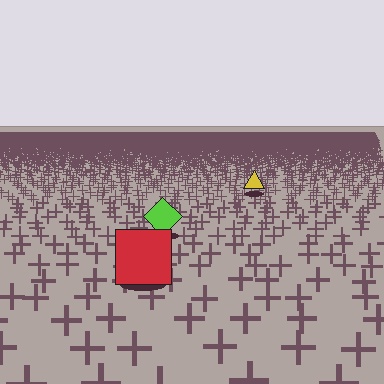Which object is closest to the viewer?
The red square is closest. The texture marks near it are larger and more spread out.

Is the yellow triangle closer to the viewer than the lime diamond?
No. The lime diamond is closer — you can tell from the texture gradient: the ground texture is coarser near it.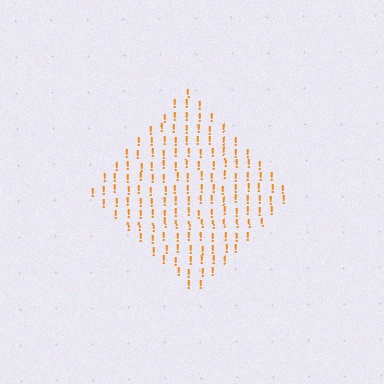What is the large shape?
The large shape is a diamond.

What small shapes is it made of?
It is made of small exclamation marks.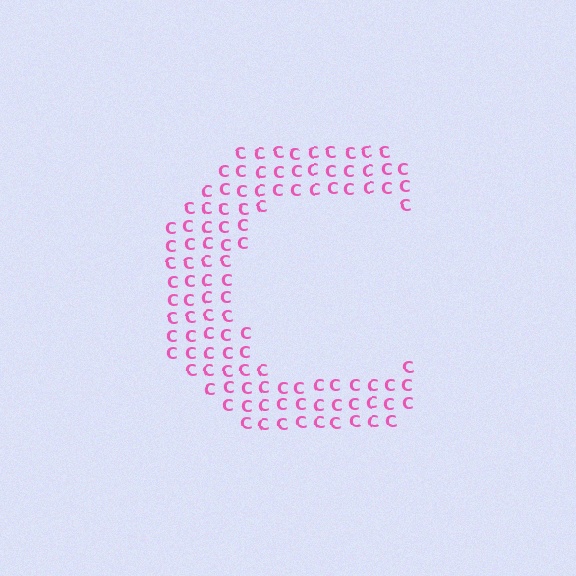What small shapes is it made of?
It is made of small letter C's.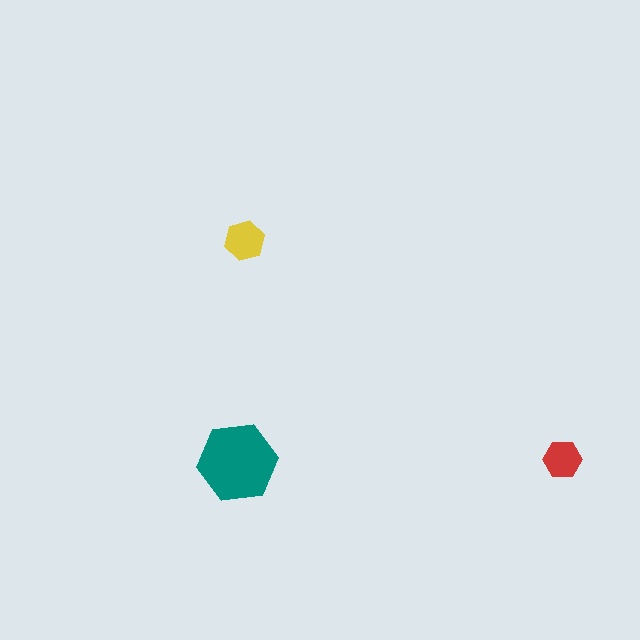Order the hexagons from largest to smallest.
the teal one, the yellow one, the red one.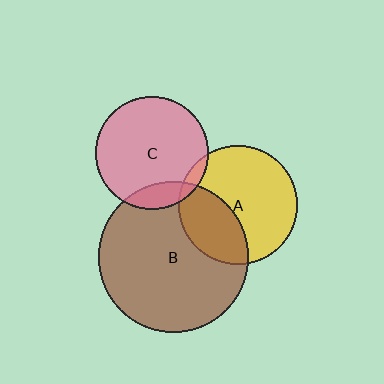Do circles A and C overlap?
Yes.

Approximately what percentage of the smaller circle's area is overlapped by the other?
Approximately 5%.